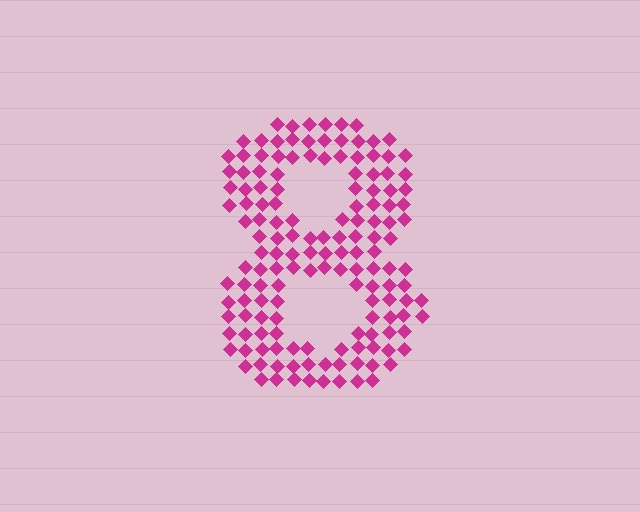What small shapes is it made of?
It is made of small diamonds.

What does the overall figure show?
The overall figure shows the digit 8.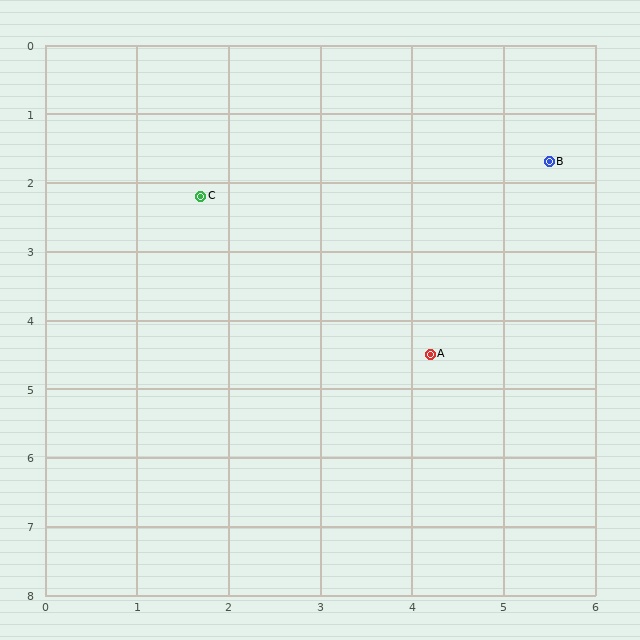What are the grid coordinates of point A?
Point A is at approximately (4.2, 4.5).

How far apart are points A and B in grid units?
Points A and B are about 3.1 grid units apart.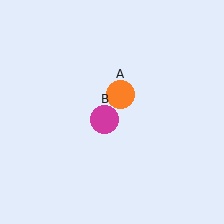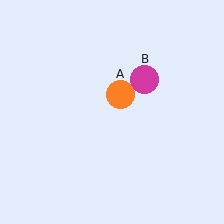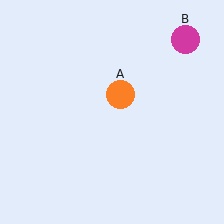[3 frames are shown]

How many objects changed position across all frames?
1 object changed position: magenta circle (object B).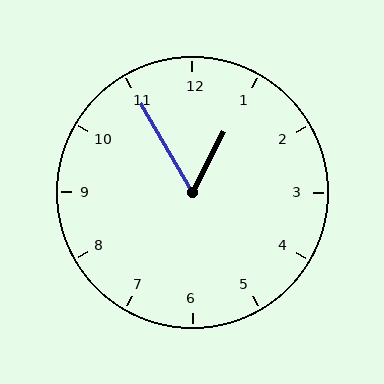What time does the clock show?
12:55.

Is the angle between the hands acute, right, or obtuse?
It is acute.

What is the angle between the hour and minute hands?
Approximately 58 degrees.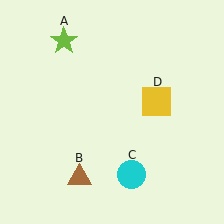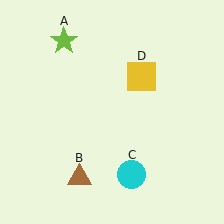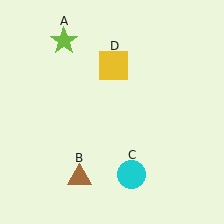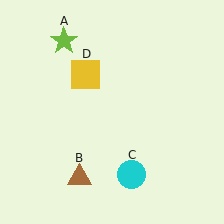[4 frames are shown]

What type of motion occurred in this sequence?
The yellow square (object D) rotated counterclockwise around the center of the scene.